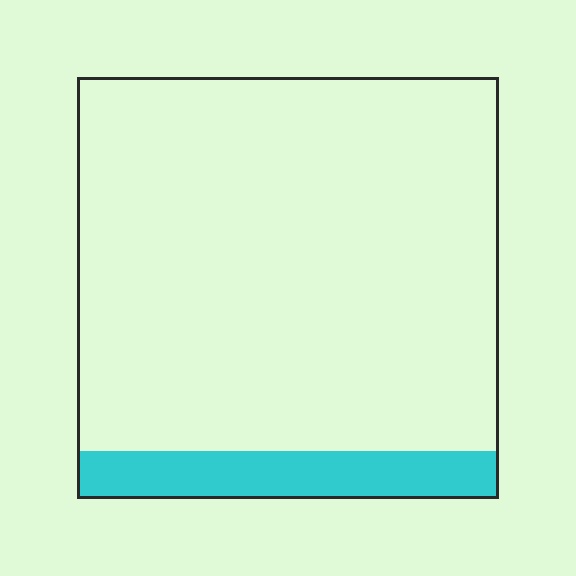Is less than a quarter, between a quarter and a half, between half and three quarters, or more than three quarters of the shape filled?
Less than a quarter.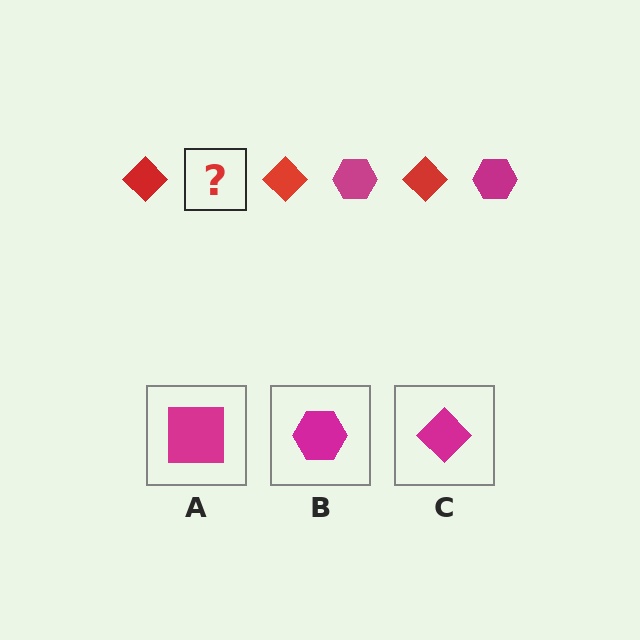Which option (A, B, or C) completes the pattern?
B.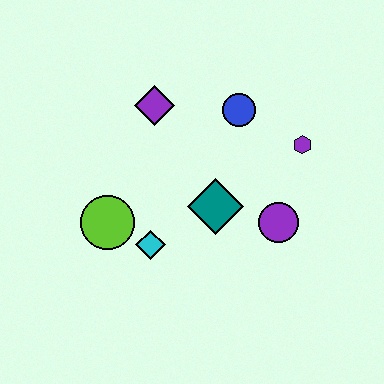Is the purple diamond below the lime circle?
No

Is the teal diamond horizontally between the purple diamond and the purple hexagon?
Yes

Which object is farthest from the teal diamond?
The purple diamond is farthest from the teal diamond.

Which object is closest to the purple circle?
The teal diamond is closest to the purple circle.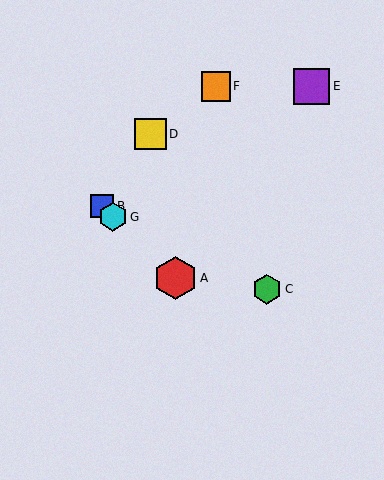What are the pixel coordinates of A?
Object A is at (175, 278).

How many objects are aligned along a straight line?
3 objects (A, B, G) are aligned along a straight line.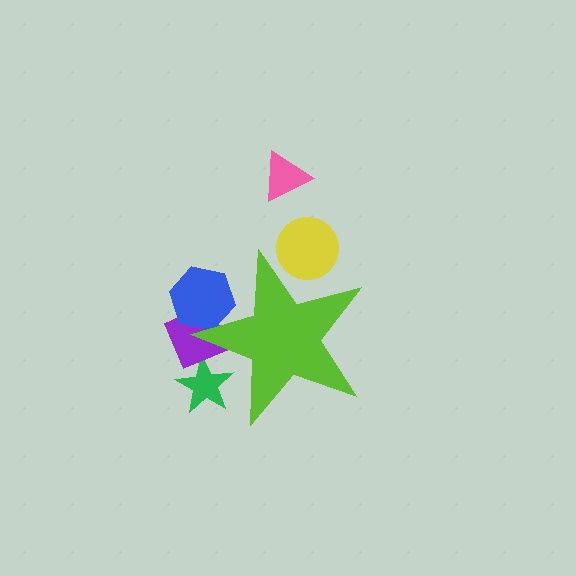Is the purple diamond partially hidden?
Yes, the purple diamond is partially hidden behind the lime star.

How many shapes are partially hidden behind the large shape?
5 shapes are partially hidden.